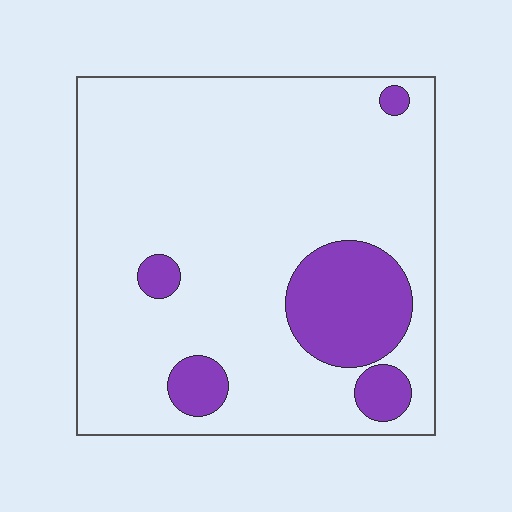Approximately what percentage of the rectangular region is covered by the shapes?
Approximately 15%.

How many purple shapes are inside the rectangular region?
5.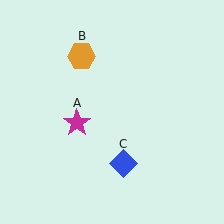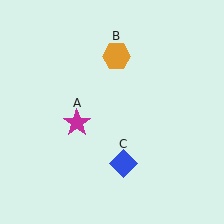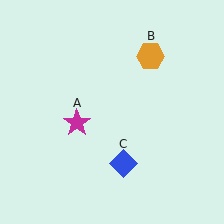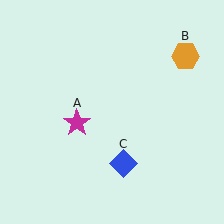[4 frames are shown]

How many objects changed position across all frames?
1 object changed position: orange hexagon (object B).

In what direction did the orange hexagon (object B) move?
The orange hexagon (object B) moved right.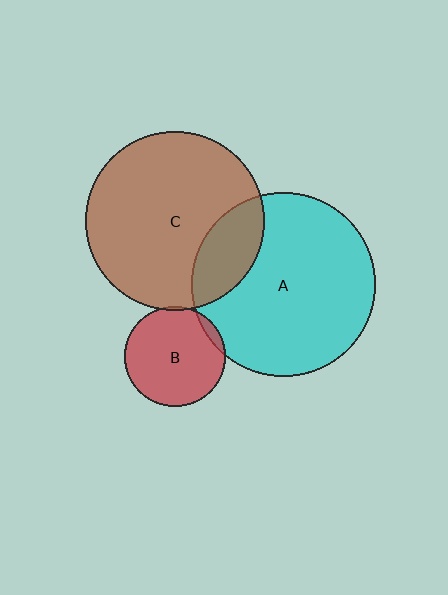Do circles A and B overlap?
Yes.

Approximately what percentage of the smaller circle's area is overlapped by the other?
Approximately 5%.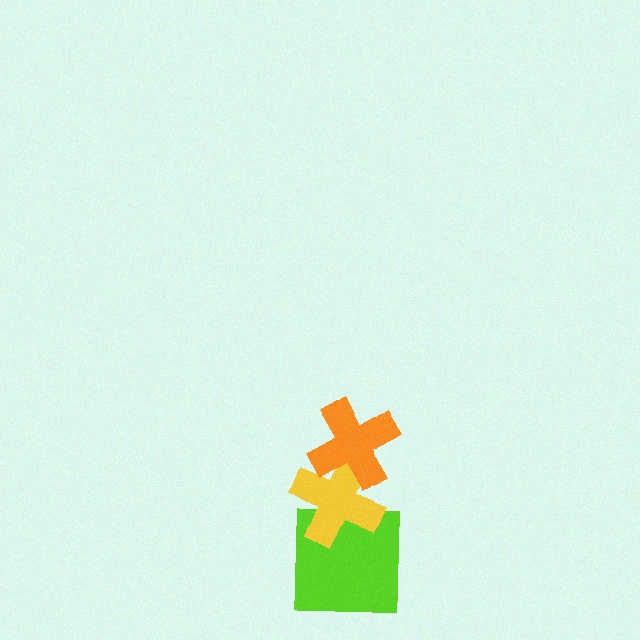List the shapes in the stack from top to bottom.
From top to bottom: the orange cross, the yellow cross, the lime square.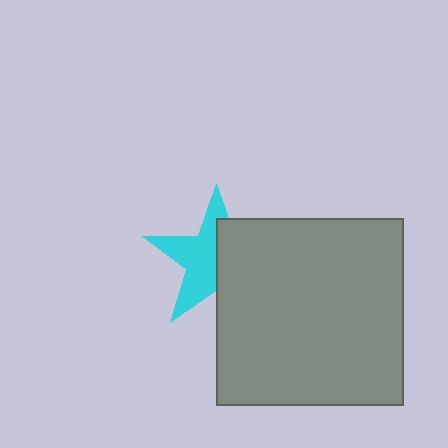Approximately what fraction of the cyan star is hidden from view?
Roughly 48% of the cyan star is hidden behind the gray square.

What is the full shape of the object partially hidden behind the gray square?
The partially hidden object is a cyan star.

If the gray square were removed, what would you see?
You would see the complete cyan star.